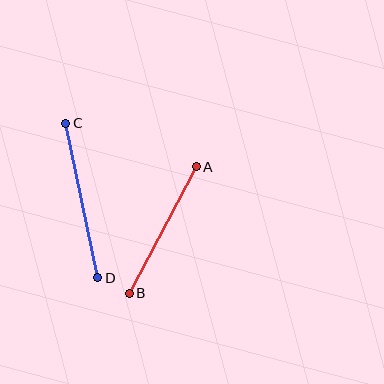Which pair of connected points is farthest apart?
Points C and D are farthest apart.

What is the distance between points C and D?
The distance is approximately 158 pixels.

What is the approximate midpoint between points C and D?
The midpoint is at approximately (82, 201) pixels.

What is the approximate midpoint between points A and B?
The midpoint is at approximately (163, 230) pixels.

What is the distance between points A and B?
The distance is approximately 143 pixels.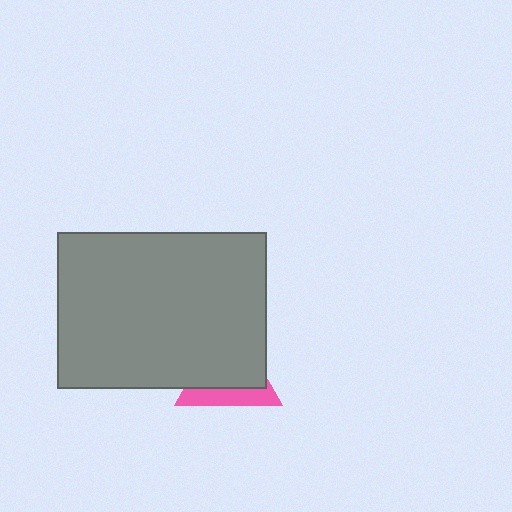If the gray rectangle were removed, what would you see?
You would see the complete pink triangle.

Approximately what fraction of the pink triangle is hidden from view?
Roughly 69% of the pink triangle is hidden behind the gray rectangle.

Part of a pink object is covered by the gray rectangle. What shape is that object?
It is a triangle.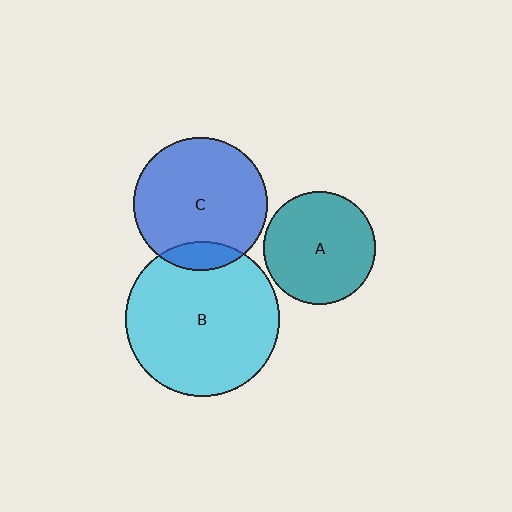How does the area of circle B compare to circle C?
Approximately 1.3 times.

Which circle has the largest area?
Circle B (cyan).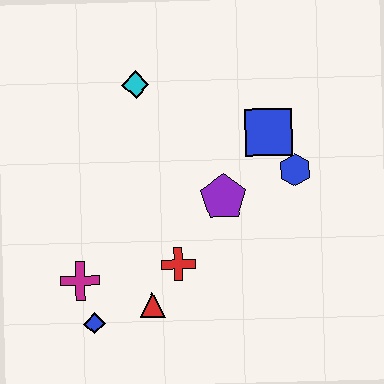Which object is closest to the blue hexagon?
The blue square is closest to the blue hexagon.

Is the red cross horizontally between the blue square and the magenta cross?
Yes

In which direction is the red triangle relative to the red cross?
The red triangle is below the red cross.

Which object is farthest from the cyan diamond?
The blue diamond is farthest from the cyan diamond.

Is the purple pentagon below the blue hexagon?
Yes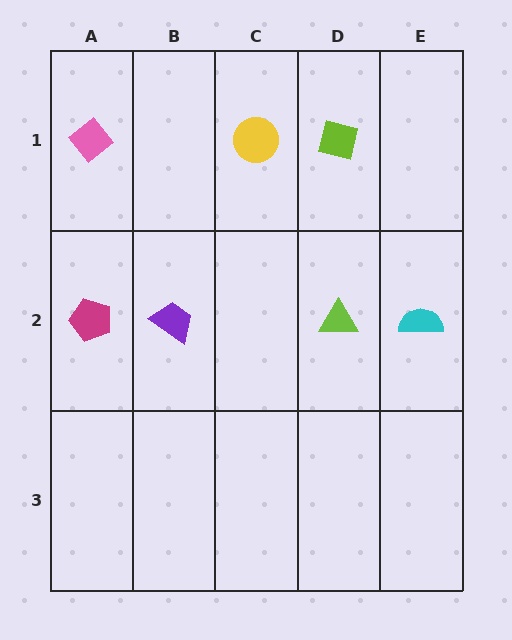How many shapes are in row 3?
0 shapes.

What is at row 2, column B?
A purple trapezoid.